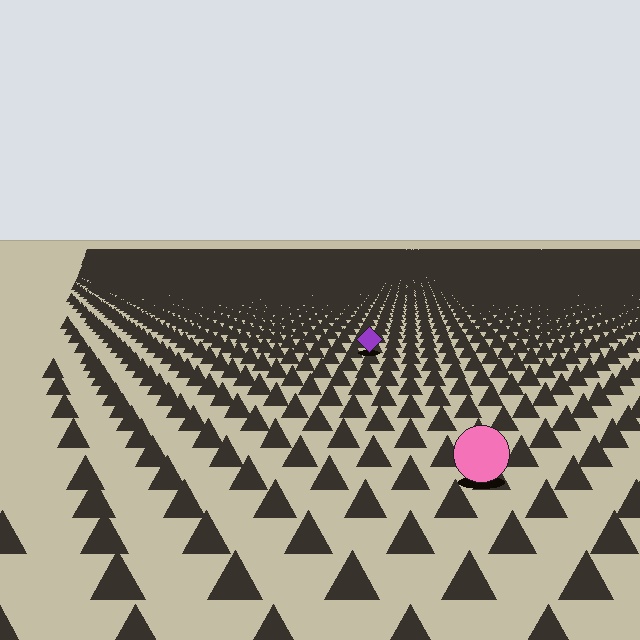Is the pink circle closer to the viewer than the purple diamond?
Yes. The pink circle is closer — you can tell from the texture gradient: the ground texture is coarser near it.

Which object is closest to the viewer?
The pink circle is closest. The texture marks near it are larger and more spread out.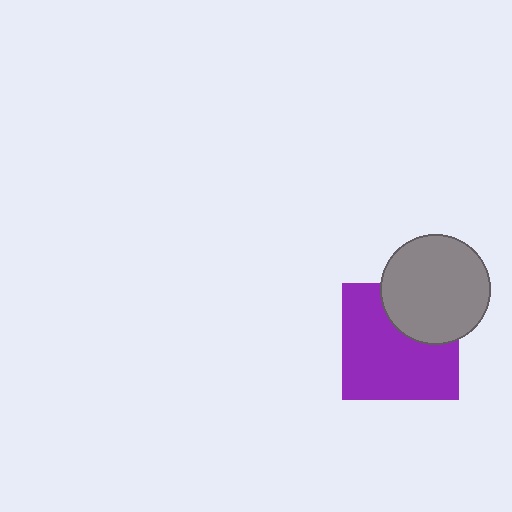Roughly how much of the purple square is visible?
Most of it is visible (roughly 69%).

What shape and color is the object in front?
The object in front is a gray circle.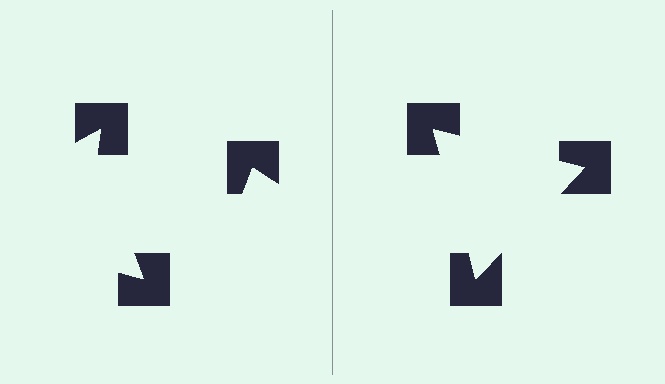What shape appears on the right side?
An illusory triangle.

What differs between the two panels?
The notched squares are positioned identically on both sides; only the wedge orientations differ. On the right they align to a triangle; on the left they are misaligned.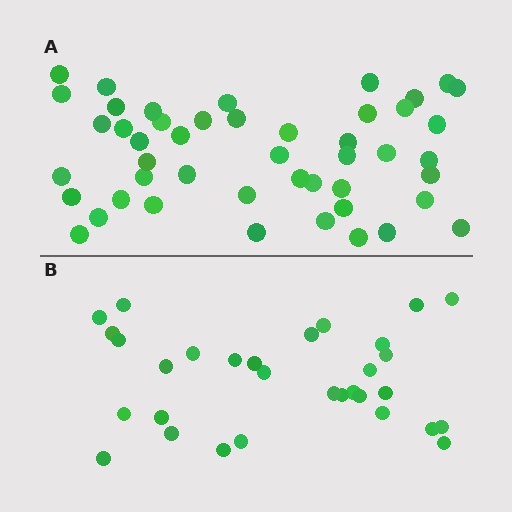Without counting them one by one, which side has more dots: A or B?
Region A (the top region) has more dots.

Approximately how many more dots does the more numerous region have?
Region A has approximately 15 more dots than region B.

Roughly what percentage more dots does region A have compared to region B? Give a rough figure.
About 50% more.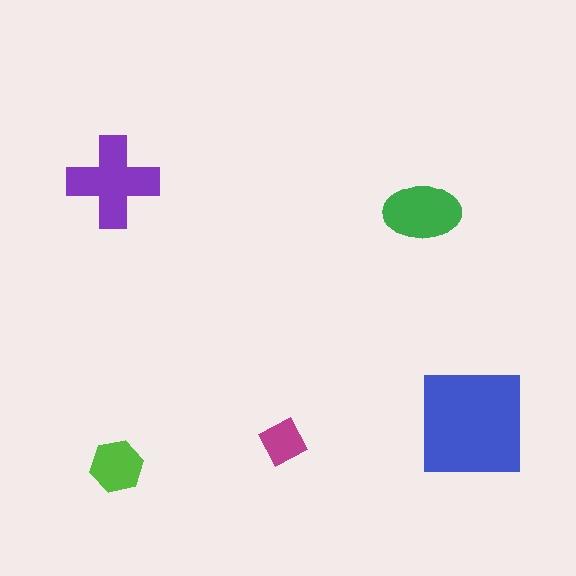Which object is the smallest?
The magenta diamond.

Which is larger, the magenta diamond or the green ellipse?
The green ellipse.